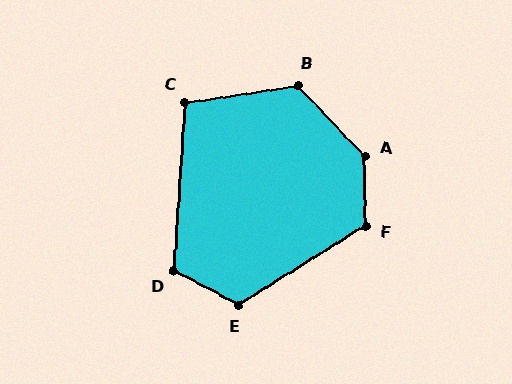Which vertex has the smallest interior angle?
C, at approximately 102 degrees.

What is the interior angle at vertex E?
Approximately 121 degrees (obtuse).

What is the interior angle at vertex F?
Approximately 121 degrees (obtuse).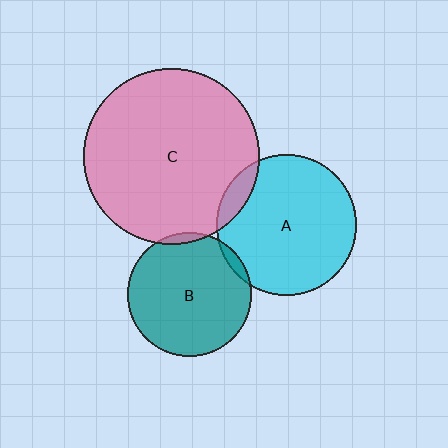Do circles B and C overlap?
Yes.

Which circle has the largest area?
Circle C (pink).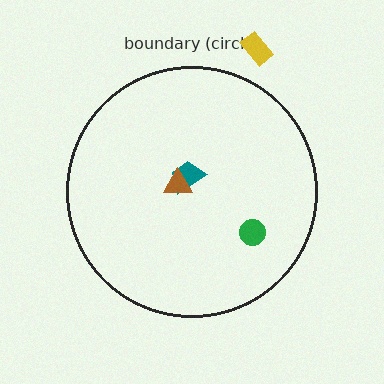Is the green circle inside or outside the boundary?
Inside.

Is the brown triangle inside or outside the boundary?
Inside.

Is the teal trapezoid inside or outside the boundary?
Inside.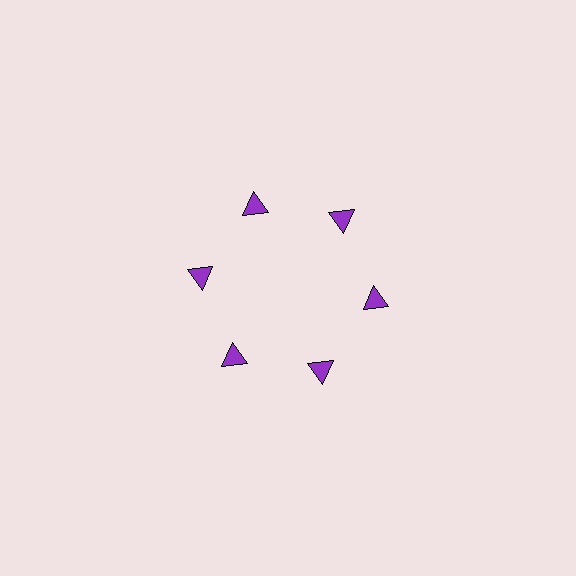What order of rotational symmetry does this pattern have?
This pattern has 6-fold rotational symmetry.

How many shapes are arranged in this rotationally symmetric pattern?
There are 6 shapes, arranged in 6 groups of 1.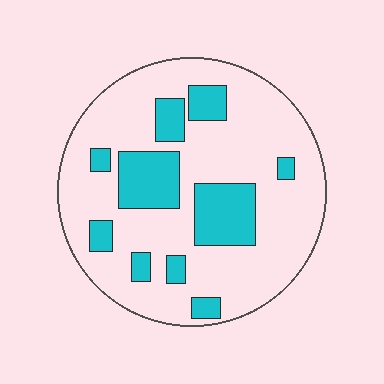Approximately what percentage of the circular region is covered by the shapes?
Approximately 25%.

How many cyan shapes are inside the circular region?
10.